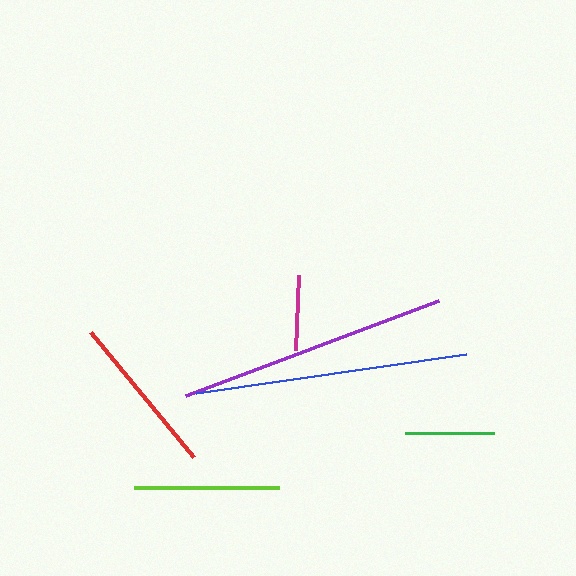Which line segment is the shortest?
The magenta line is the shortest at approximately 75 pixels.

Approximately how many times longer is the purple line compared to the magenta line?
The purple line is approximately 3.6 times the length of the magenta line.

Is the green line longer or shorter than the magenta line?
The green line is longer than the magenta line.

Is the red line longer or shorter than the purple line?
The purple line is longer than the red line.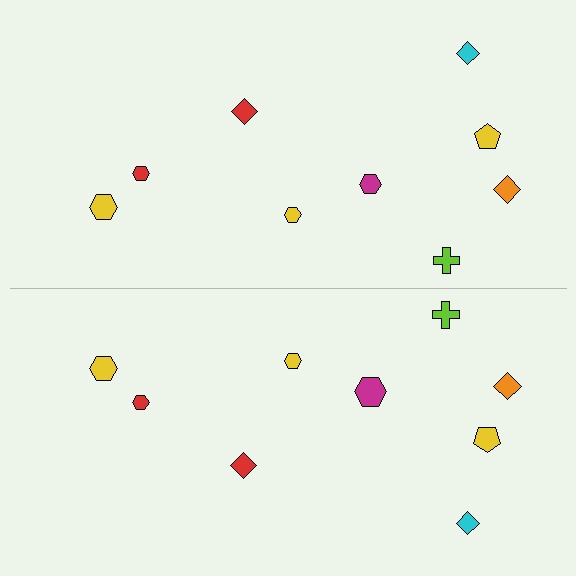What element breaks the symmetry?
The magenta hexagon on the bottom side has a different size than its mirror counterpart.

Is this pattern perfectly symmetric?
No, the pattern is not perfectly symmetric. The magenta hexagon on the bottom side has a different size than its mirror counterpart.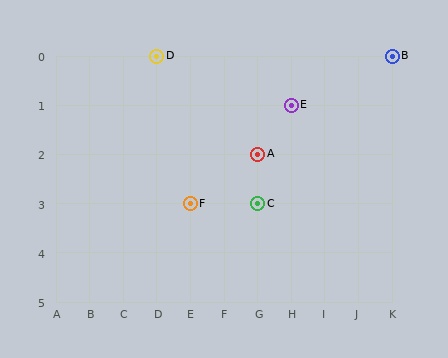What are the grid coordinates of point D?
Point D is at grid coordinates (D, 0).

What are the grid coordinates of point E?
Point E is at grid coordinates (H, 1).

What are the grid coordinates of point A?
Point A is at grid coordinates (G, 2).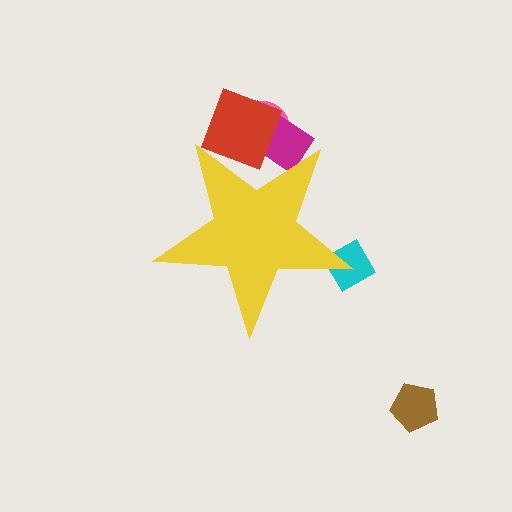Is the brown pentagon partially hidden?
No, the brown pentagon is fully visible.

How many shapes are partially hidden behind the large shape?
4 shapes are partially hidden.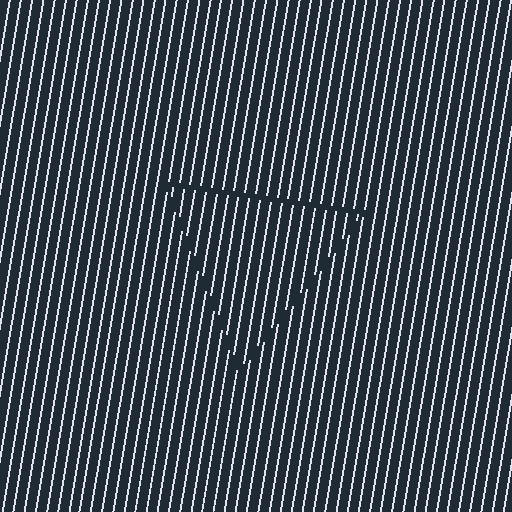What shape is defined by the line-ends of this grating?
An illusory triangle. The interior of the shape contains the same grating, shifted by half a period — the contour is defined by the phase discontinuity where line-ends from the inner and outer gratings abut.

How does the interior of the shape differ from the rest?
The interior of the shape contains the same grating, shifted by half a period — the contour is defined by the phase discontinuity where line-ends from the inner and outer gratings abut.